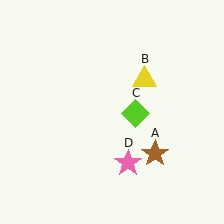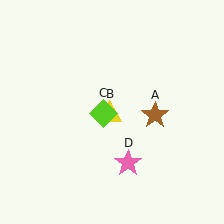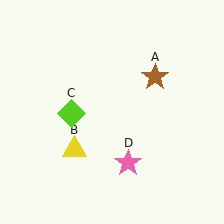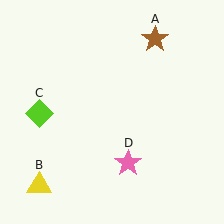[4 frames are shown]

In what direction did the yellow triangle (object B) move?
The yellow triangle (object B) moved down and to the left.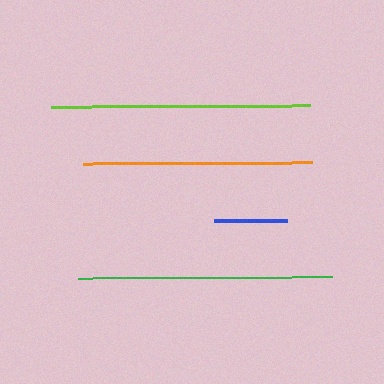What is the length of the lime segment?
The lime segment is approximately 259 pixels long.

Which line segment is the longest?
The lime line is the longest at approximately 259 pixels.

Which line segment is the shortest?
The blue line is the shortest at approximately 73 pixels.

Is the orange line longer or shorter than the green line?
The green line is longer than the orange line.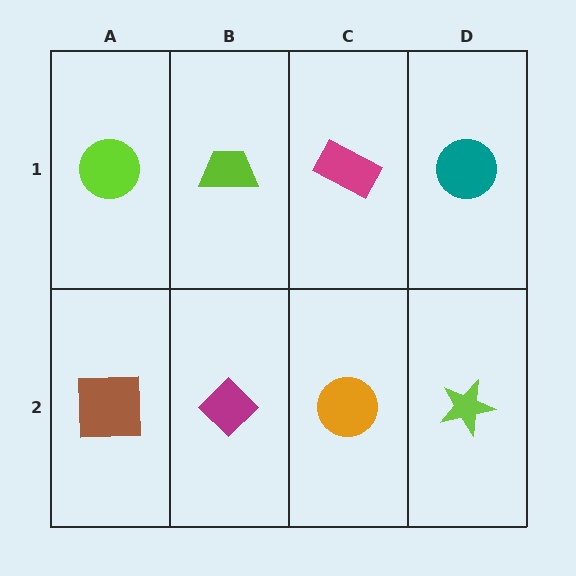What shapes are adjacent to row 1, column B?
A magenta diamond (row 2, column B), a lime circle (row 1, column A), a magenta rectangle (row 1, column C).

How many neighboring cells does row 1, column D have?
2.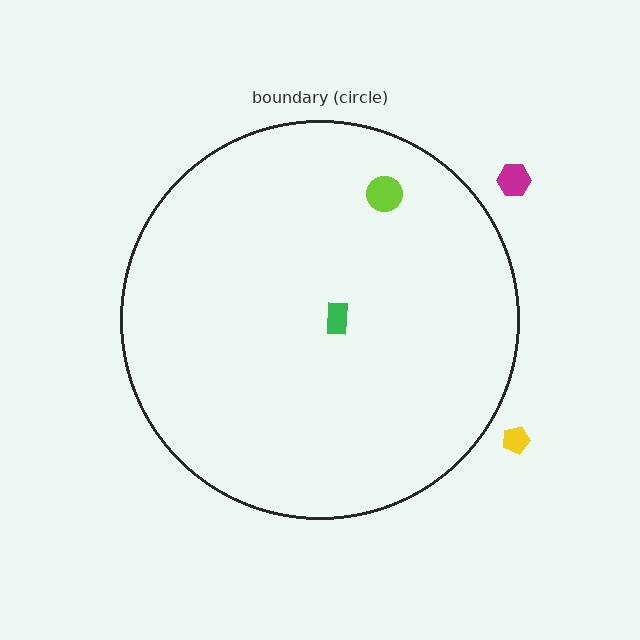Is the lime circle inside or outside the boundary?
Inside.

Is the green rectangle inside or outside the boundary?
Inside.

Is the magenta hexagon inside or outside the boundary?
Outside.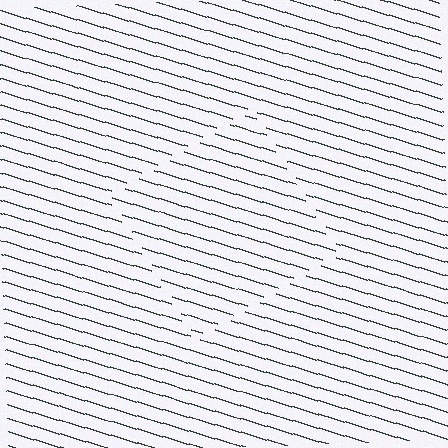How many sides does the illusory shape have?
4 sides — the line-ends trace a square.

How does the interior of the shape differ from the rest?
The interior of the shape contains the same grating, shifted by half a period — the contour is defined by the phase discontinuity where line-ends from the inner and outer gratings abut.